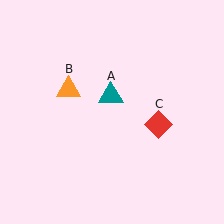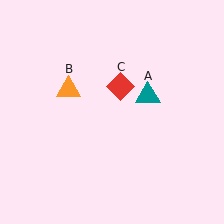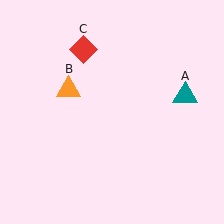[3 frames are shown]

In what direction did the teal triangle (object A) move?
The teal triangle (object A) moved right.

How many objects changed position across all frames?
2 objects changed position: teal triangle (object A), red diamond (object C).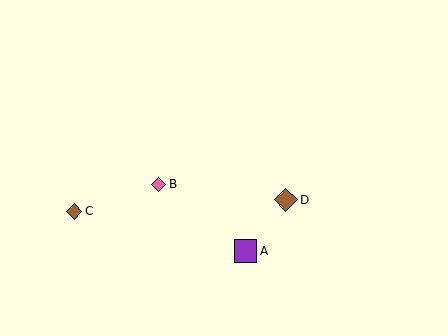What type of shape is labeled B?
Shape B is a pink diamond.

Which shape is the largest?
The purple square (labeled A) is the largest.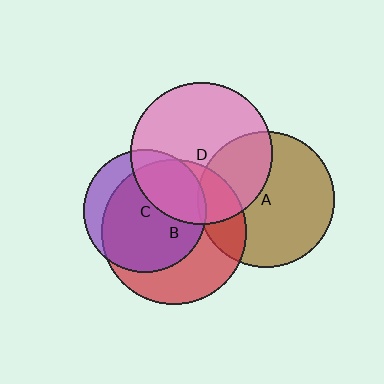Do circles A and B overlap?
Yes.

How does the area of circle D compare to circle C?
Approximately 1.3 times.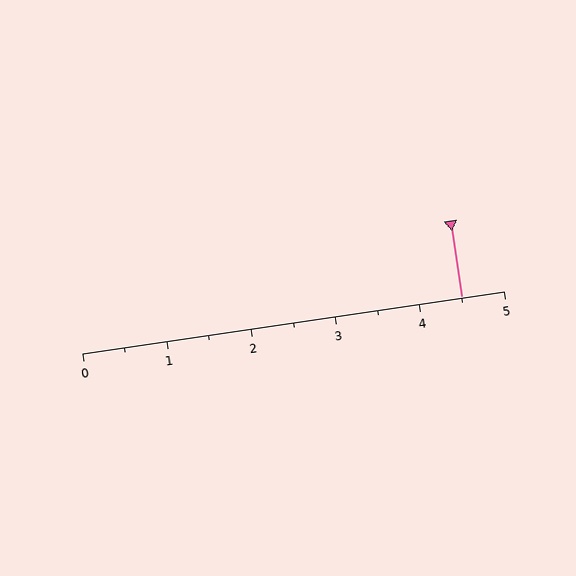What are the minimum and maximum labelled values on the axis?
The axis runs from 0 to 5.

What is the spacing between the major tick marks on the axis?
The major ticks are spaced 1 apart.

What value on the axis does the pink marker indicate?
The marker indicates approximately 4.5.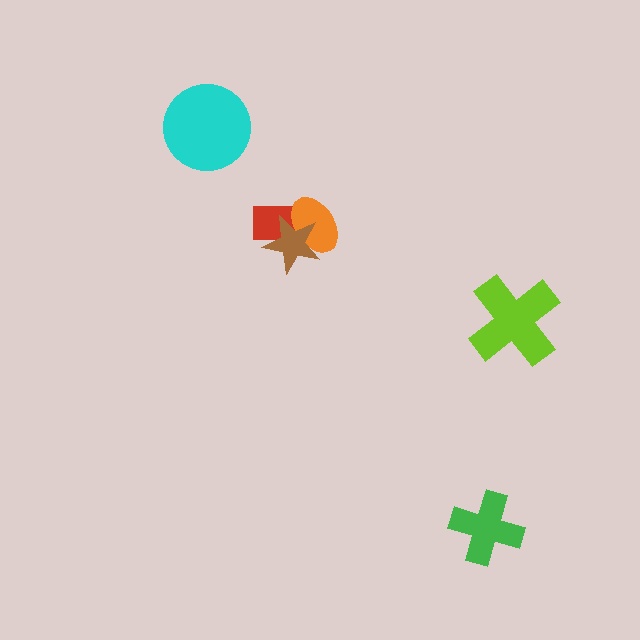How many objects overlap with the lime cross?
0 objects overlap with the lime cross.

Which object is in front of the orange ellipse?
The brown star is in front of the orange ellipse.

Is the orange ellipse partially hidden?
Yes, it is partially covered by another shape.